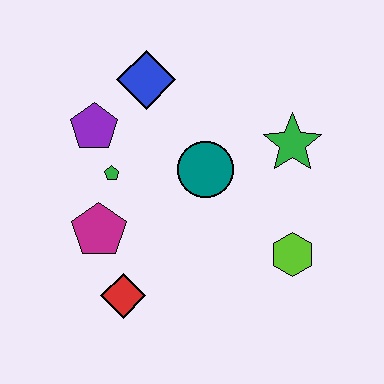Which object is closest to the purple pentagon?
The green pentagon is closest to the purple pentagon.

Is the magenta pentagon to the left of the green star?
Yes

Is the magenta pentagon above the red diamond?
Yes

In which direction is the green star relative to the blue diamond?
The green star is to the right of the blue diamond.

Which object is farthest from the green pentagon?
The lime hexagon is farthest from the green pentagon.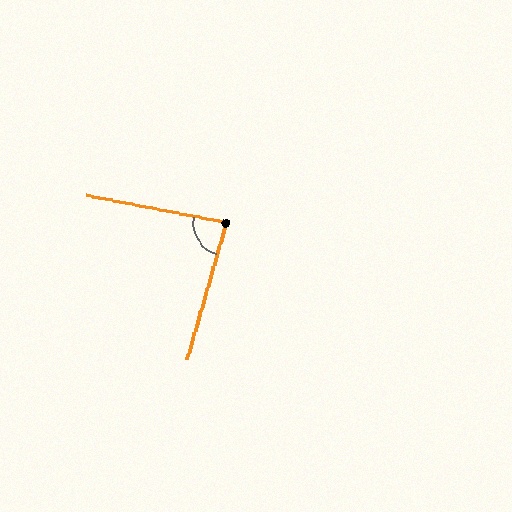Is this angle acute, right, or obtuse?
It is acute.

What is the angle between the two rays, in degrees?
Approximately 85 degrees.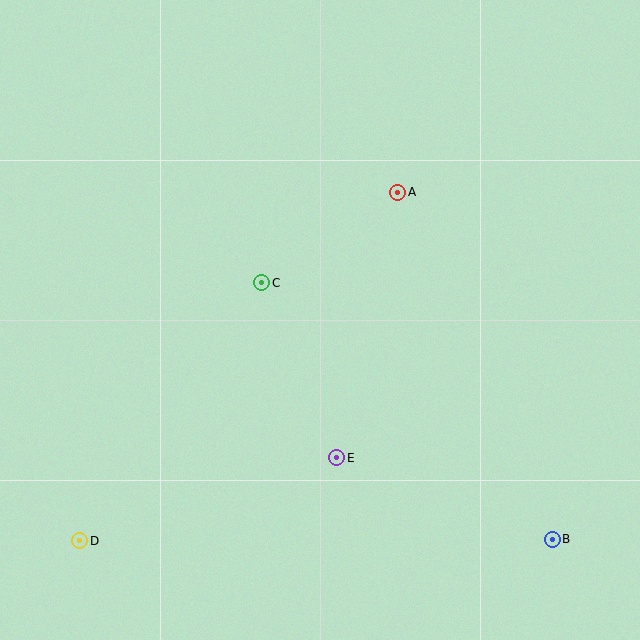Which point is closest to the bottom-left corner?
Point D is closest to the bottom-left corner.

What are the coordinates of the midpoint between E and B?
The midpoint between E and B is at (444, 498).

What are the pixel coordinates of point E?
Point E is at (337, 458).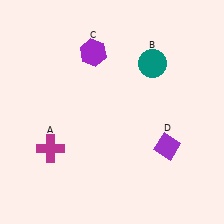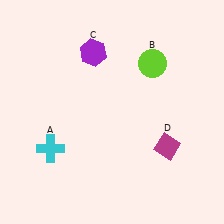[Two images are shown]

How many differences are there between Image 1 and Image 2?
There are 3 differences between the two images.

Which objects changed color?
A changed from magenta to cyan. B changed from teal to lime. D changed from purple to magenta.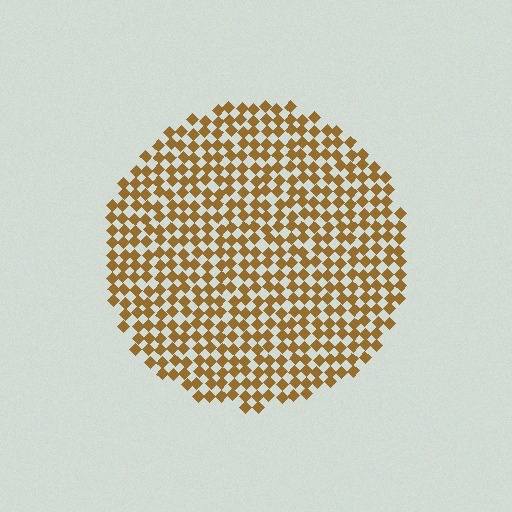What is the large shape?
The large shape is a circle.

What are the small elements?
The small elements are diamonds.